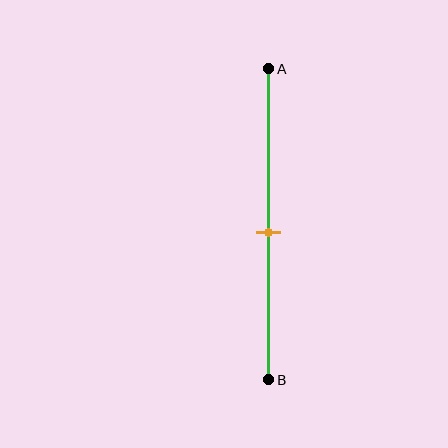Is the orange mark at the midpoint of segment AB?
Yes, the mark is approximately at the midpoint.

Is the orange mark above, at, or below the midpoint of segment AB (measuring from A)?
The orange mark is approximately at the midpoint of segment AB.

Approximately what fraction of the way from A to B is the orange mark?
The orange mark is approximately 55% of the way from A to B.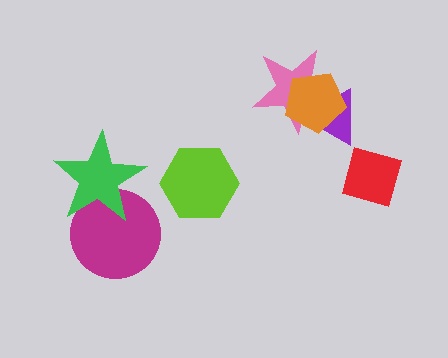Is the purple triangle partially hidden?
Yes, it is partially covered by another shape.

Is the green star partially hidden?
No, no other shape covers it.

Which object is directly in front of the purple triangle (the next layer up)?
The pink star is directly in front of the purple triangle.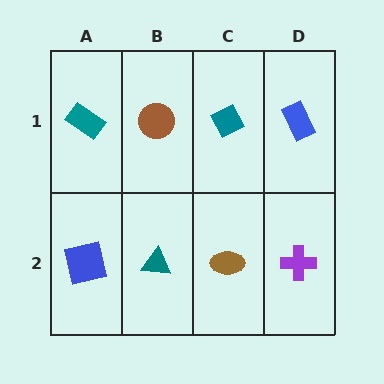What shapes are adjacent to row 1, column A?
A blue square (row 2, column A), a brown circle (row 1, column B).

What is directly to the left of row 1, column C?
A brown circle.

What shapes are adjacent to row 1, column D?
A purple cross (row 2, column D), a teal diamond (row 1, column C).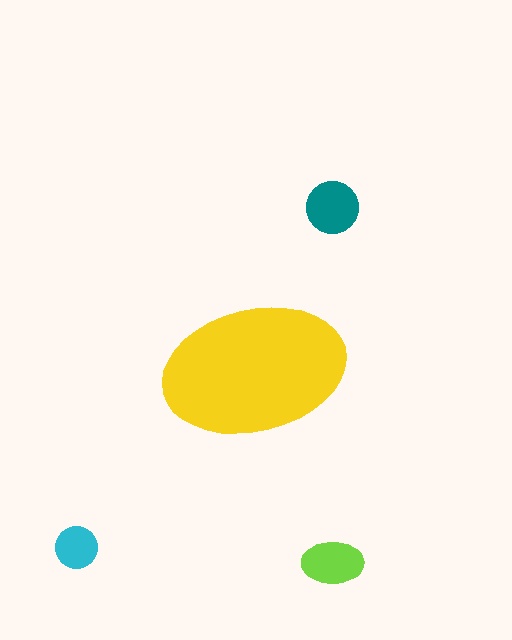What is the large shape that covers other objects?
A yellow ellipse.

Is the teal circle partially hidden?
No, the teal circle is fully visible.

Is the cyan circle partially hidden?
No, the cyan circle is fully visible.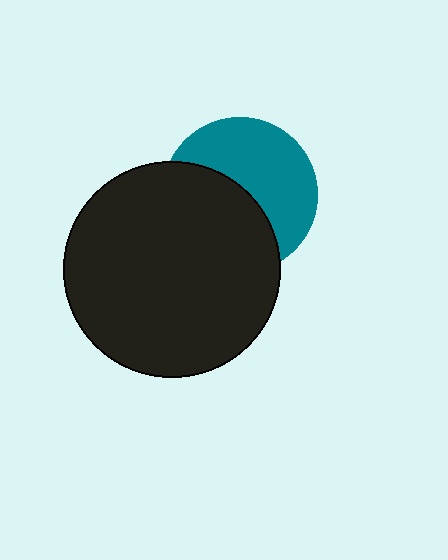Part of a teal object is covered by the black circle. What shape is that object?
It is a circle.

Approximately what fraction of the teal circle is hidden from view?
Roughly 48% of the teal circle is hidden behind the black circle.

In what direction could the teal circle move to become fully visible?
The teal circle could move toward the upper-right. That would shift it out from behind the black circle entirely.